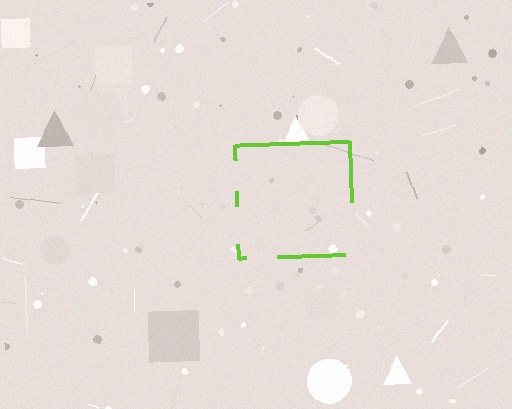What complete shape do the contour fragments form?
The contour fragments form a square.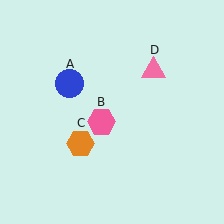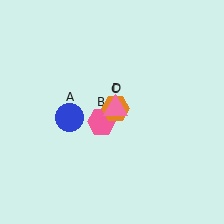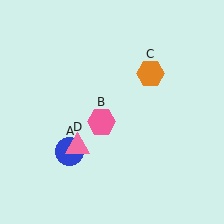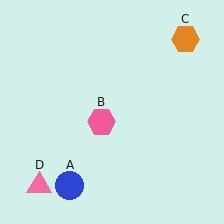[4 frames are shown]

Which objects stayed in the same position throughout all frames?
Pink hexagon (object B) remained stationary.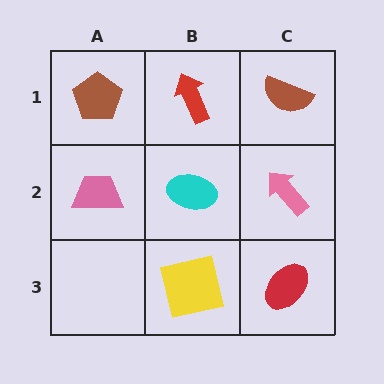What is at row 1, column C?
A brown semicircle.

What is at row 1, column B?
A red arrow.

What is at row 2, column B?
A cyan ellipse.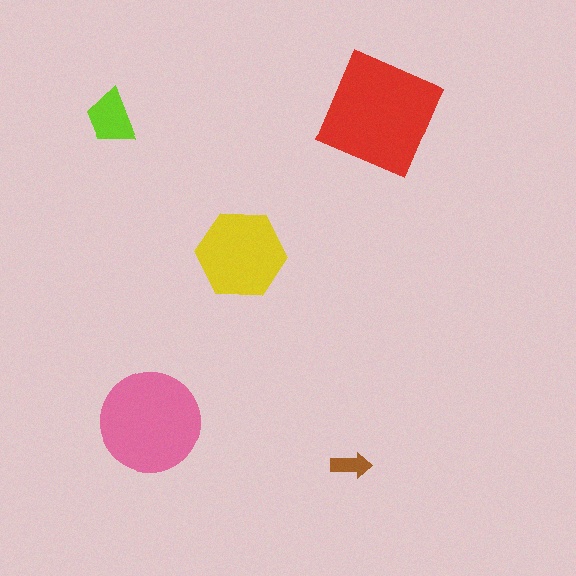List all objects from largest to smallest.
The red square, the pink circle, the yellow hexagon, the lime trapezoid, the brown arrow.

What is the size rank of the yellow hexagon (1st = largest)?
3rd.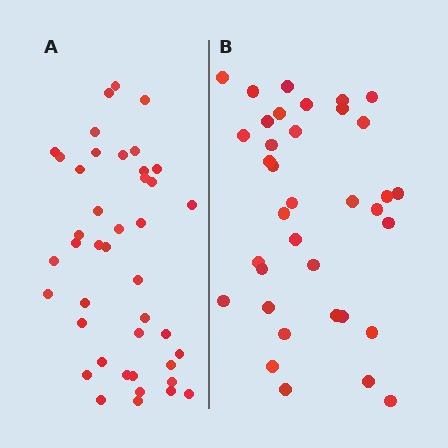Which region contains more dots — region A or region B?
Region A (the left region) has more dots.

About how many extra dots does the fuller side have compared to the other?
Region A has about 6 more dots than region B.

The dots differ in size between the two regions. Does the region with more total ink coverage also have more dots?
No. Region B has more total ink coverage because its dots are larger, but region A actually contains more individual dots. Total area can be misleading — the number of items is what matters here.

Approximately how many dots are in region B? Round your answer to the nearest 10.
About 40 dots. (The exact count is 36, which rounds to 40.)